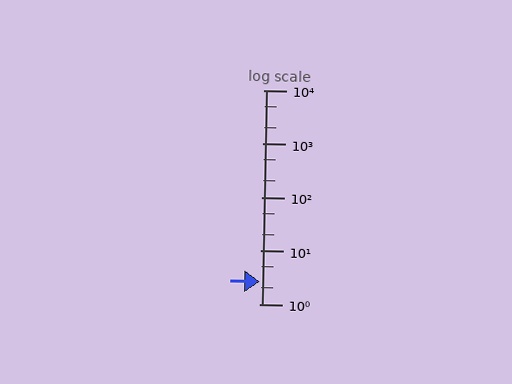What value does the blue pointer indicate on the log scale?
The pointer indicates approximately 2.6.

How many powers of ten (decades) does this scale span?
The scale spans 4 decades, from 1 to 10000.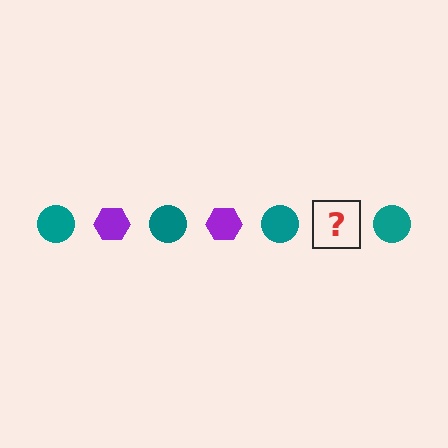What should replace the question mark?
The question mark should be replaced with a purple hexagon.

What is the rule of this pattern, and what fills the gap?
The rule is that the pattern alternates between teal circle and purple hexagon. The gap should be filled with a purple hexagon.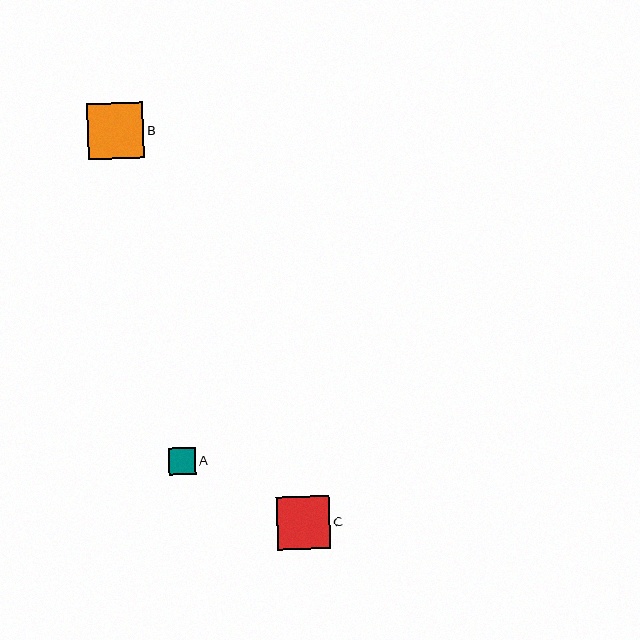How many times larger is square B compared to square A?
Square B is approximately 2.1 times the size of square A.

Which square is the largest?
Square B is the largest with a size of approximately 56 pixels.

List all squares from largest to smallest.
From largest to smallest: B, C, A.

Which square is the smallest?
Square A is the smallest with a size of approximately 27 pixels.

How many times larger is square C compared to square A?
Square C is approximately 1.9 times the size of square A.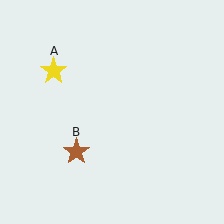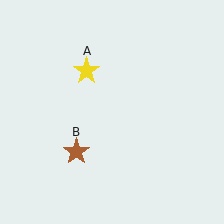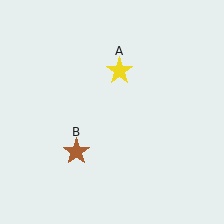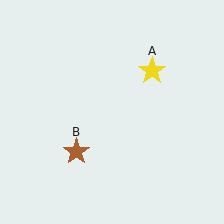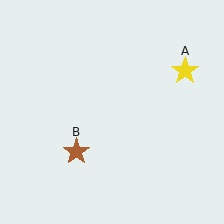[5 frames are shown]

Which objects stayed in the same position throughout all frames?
Brown star (object B) remained stationary.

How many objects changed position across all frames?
1 object changed position: yellow star (object A).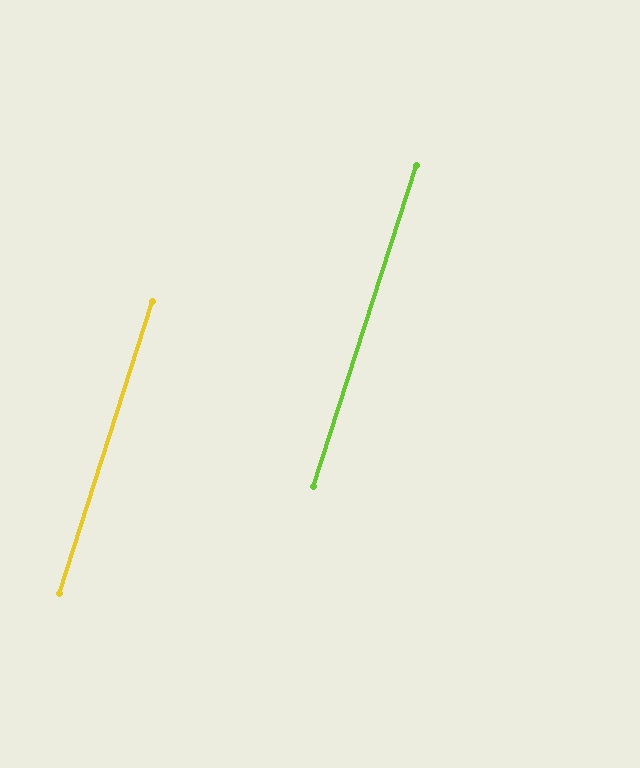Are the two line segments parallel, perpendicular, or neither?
Parallel — their directions differ by only 0.2°.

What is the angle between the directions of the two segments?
Approximately 0 degrees.